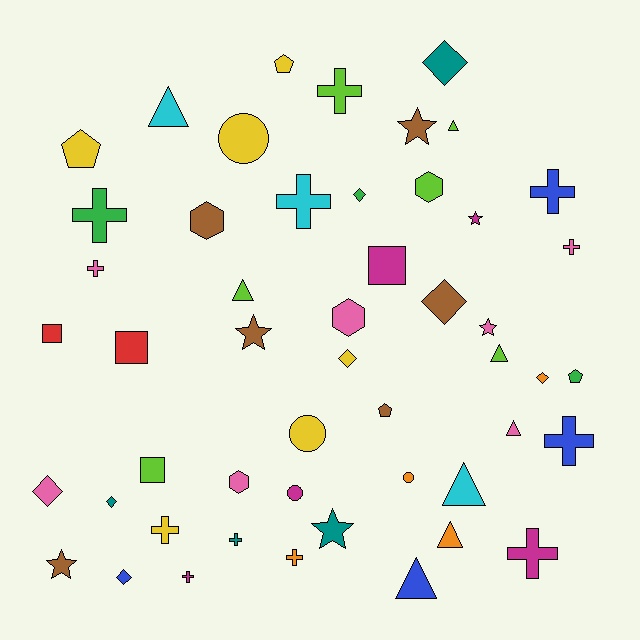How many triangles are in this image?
There are 8 triangles.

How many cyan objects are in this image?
There are 3 cyan objects.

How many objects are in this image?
There are 50 objects.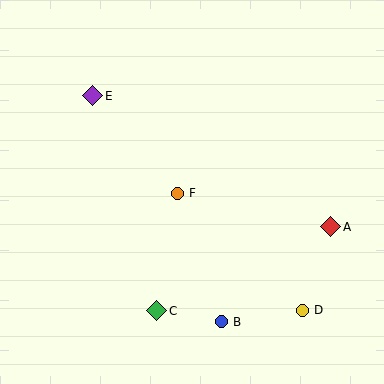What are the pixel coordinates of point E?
Point E is at (93, 96).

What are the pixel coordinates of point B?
Point B is at (221, 322).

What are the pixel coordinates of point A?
Point A is at (331, 227).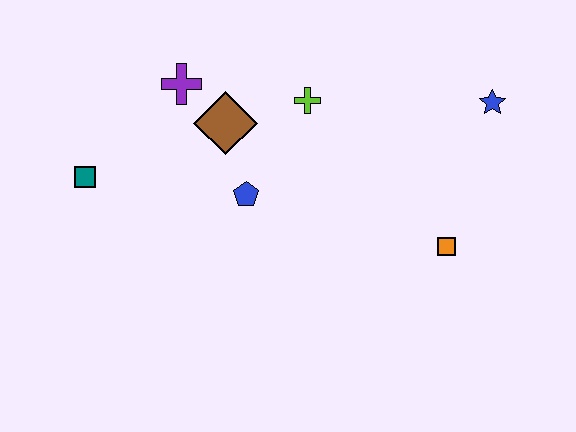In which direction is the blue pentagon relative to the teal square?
The blue pentagon is to the right of the teal square.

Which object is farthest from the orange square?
The teal square is farthest from the orange square.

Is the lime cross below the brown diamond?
No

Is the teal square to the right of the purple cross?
No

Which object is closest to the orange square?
The blue star is closest to the orange square.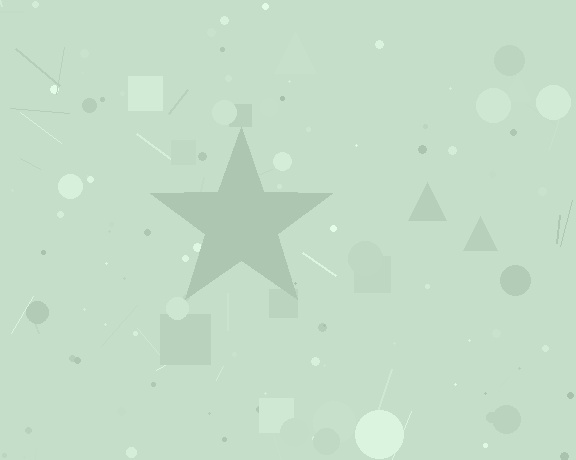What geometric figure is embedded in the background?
A star is embedded in the background.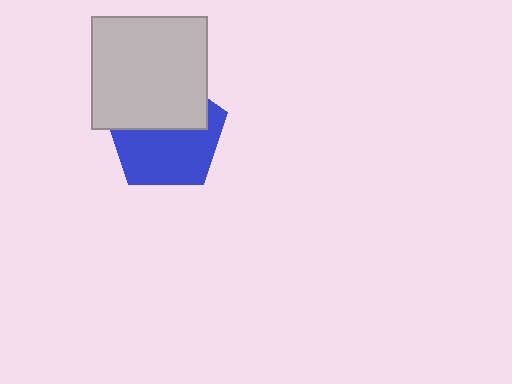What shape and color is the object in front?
The object in front is a light gray rectangle.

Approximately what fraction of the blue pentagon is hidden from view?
Roughly 43% of the blue pentagon is hidden behind the light gray rectangle.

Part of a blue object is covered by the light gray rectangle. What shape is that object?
It is a pentagon.